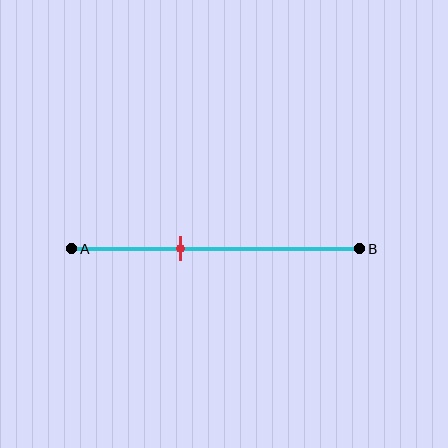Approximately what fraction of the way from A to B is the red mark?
The red mark is approximately 40% of the way from A to B.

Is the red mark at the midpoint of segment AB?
No, the mark is at about 40% from A, not at the 50% midpoint.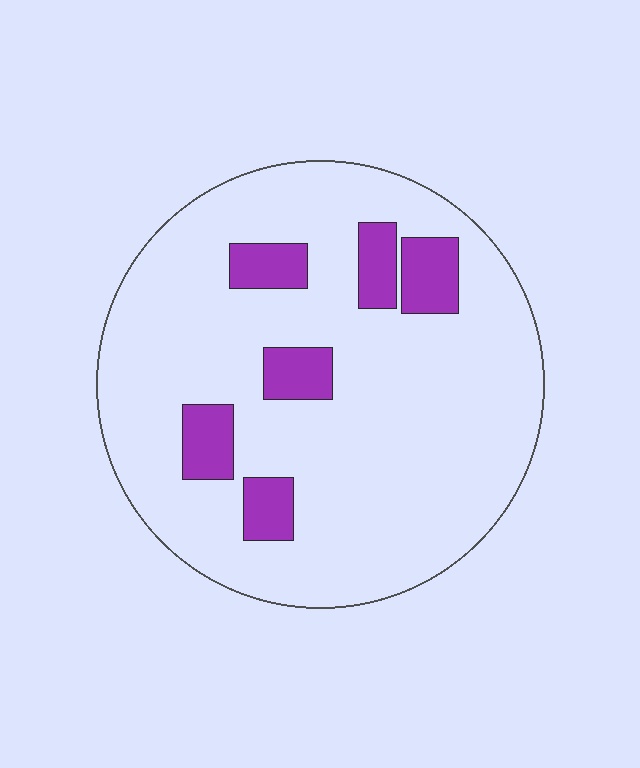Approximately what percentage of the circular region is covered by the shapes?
Approximately 15%.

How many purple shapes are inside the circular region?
6.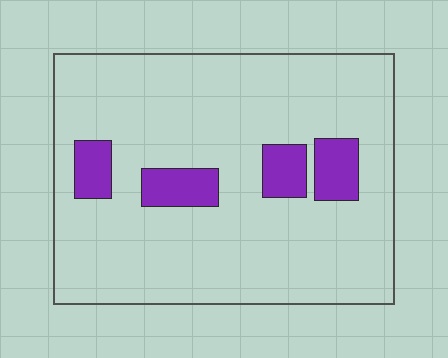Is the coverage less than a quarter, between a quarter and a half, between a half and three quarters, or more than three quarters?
Less than a quarter.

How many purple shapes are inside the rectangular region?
4.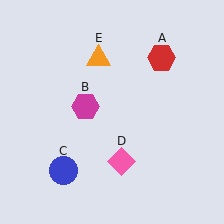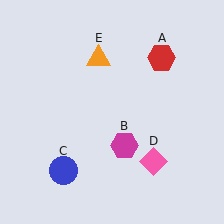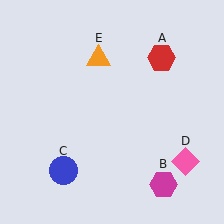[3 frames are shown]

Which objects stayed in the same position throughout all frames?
Red hexagon (object A) and blue circle (object C) and orange triangle (object E) remained stationary.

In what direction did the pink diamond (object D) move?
The pink diamond (object D) moved right.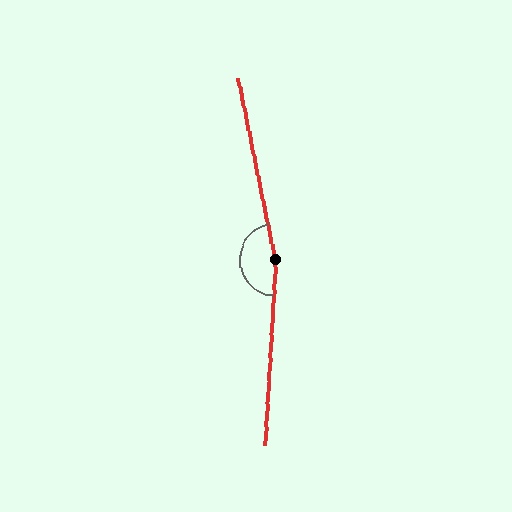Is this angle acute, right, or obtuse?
It is obtuse.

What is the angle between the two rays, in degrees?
Approximately 165 degrees.